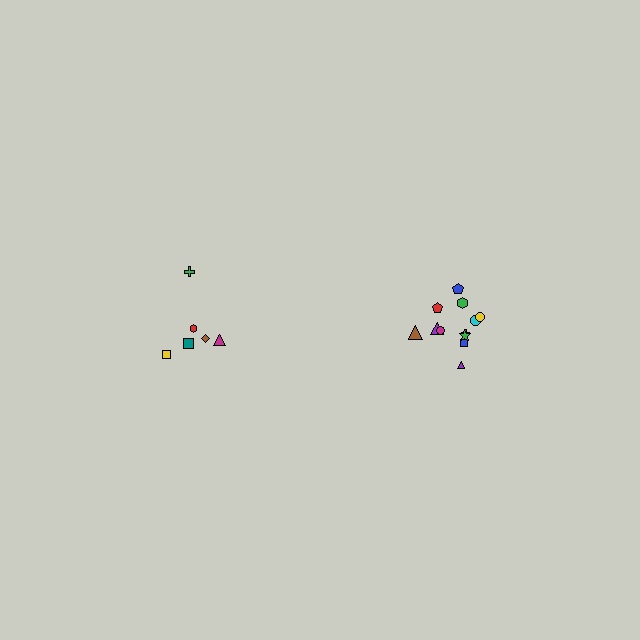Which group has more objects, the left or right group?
The right group.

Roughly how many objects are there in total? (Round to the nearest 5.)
Roughly 20 objects in total.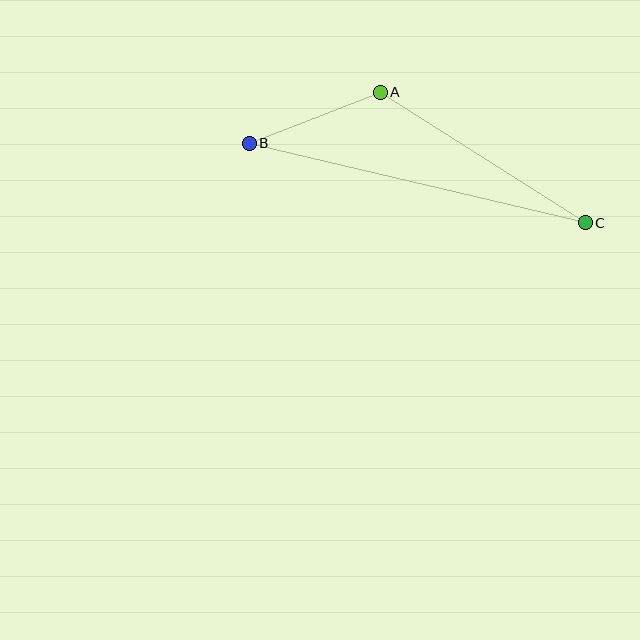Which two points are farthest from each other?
Points B and C are farthest from each other.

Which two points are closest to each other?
Points A and B are closest to each other.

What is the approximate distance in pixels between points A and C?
The distance between A and C is approximately 243 pixels.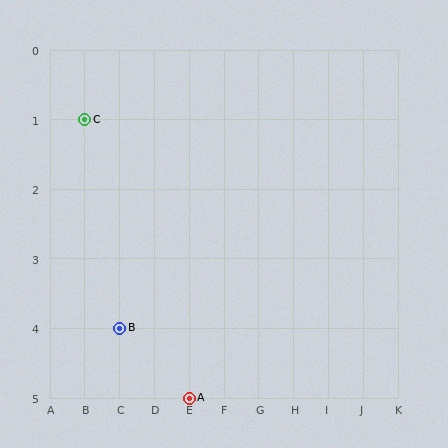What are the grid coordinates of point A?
Point A is at grid coordinates (E, 5).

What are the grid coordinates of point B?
Point B is at grid coordinates (C, 4).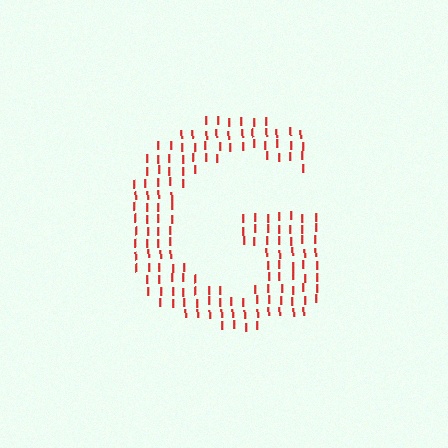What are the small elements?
The small elements are letter I's.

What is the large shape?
The large shape is the letter G.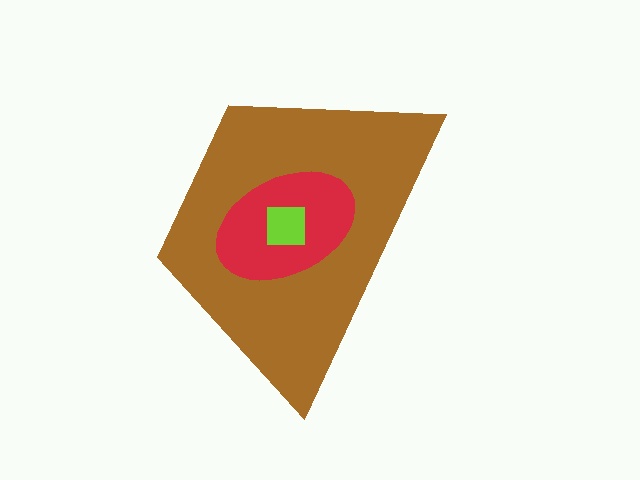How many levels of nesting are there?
3.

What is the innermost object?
The lime square.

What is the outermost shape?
The brown trapezoid.